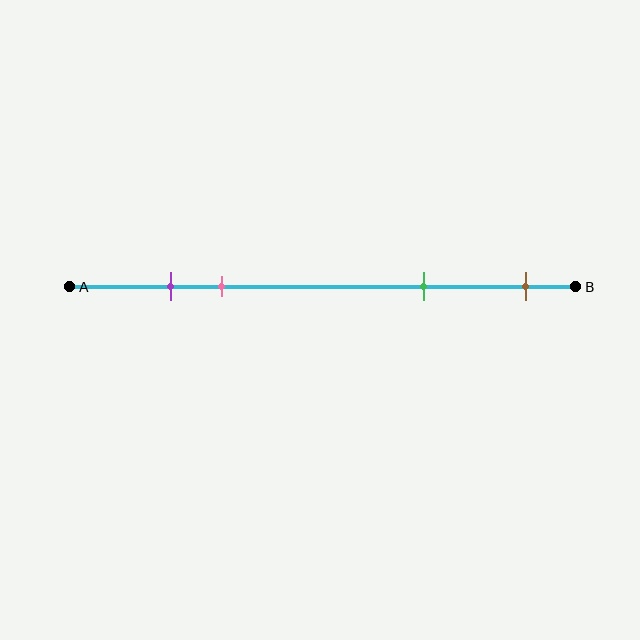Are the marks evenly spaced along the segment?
No, the marks are not evenly spaced.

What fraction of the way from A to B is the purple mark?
The purple mark is approximately 20% (0.2) of the way from A to B.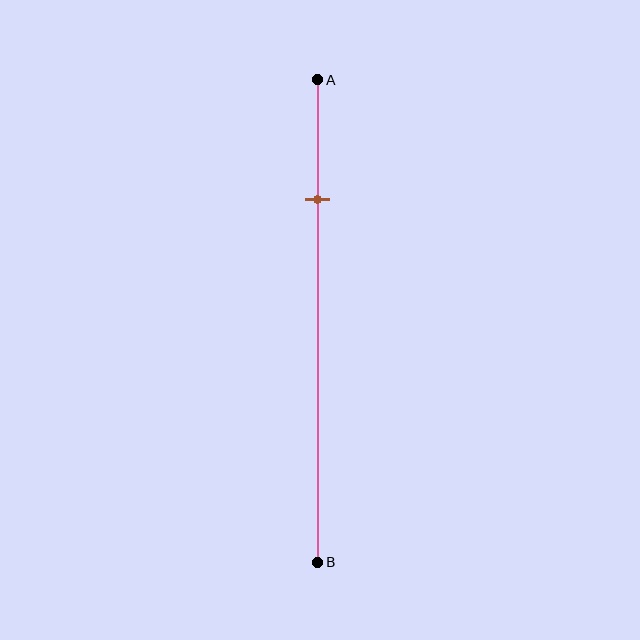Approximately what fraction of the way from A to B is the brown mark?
The brown mark is approximately 25% of the way from A to B.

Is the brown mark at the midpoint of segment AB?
No, the mark is at about 25% from A, not at the 50% midpoint.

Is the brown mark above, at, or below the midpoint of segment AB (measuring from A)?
The brown mark is above the midpoint of segment AB.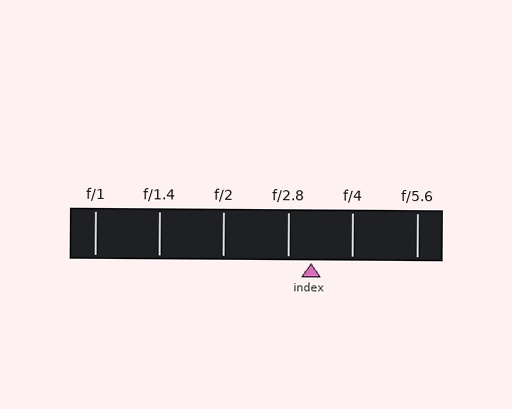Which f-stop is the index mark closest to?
The index mark is closest to f/2.8.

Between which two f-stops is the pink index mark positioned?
The index mark is between f/2.8 and f/4.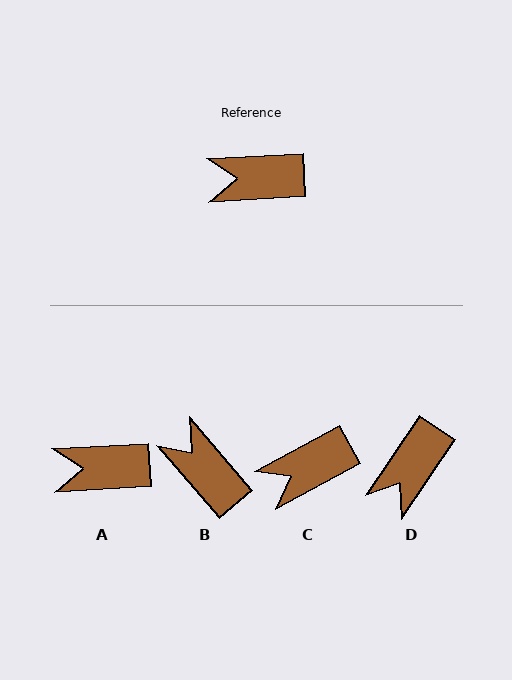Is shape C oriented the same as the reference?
No, it is off by about 25 degrees.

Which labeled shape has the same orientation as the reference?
A.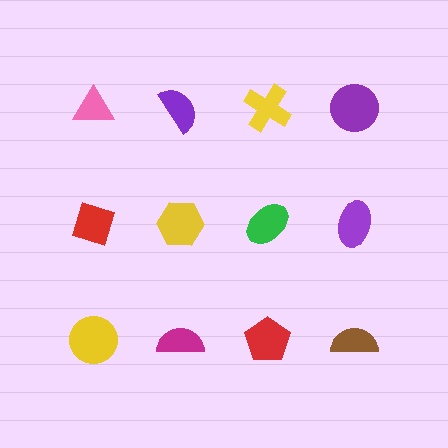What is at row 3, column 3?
A red pentagon.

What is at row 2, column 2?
A yellow hexagon.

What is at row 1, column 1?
A pink triangle.